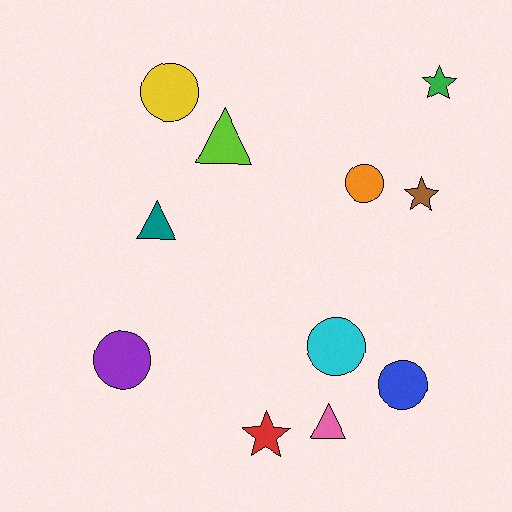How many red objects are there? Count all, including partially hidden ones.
There is 1 red object.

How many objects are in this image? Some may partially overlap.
There are 11 objects.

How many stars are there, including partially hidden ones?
There are 3 stars.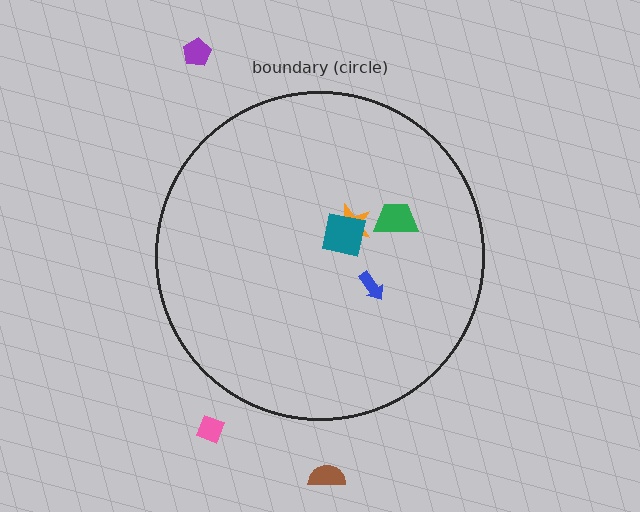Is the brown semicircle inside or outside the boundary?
Outside.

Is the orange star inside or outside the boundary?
Inside.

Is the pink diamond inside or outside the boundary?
Outside.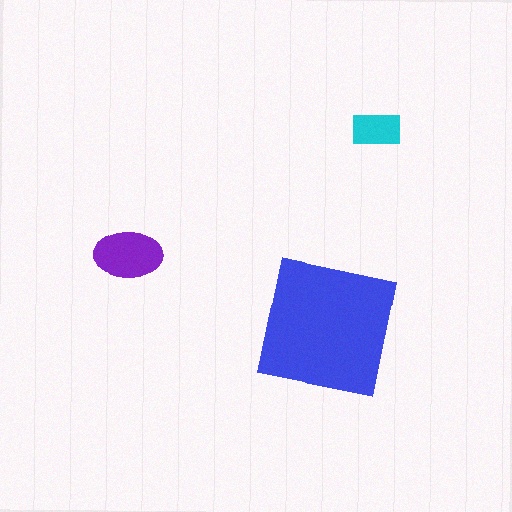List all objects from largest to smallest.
The blue square, the purple ellipse, the cyan rectangle.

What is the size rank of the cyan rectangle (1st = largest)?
3rd.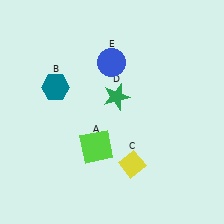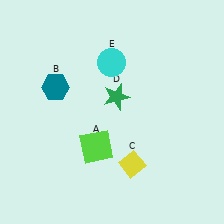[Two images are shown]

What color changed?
The circle (E) changed from blue in Image 1 to cyan in Image 2.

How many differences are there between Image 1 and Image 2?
There is 1 difference between the two images.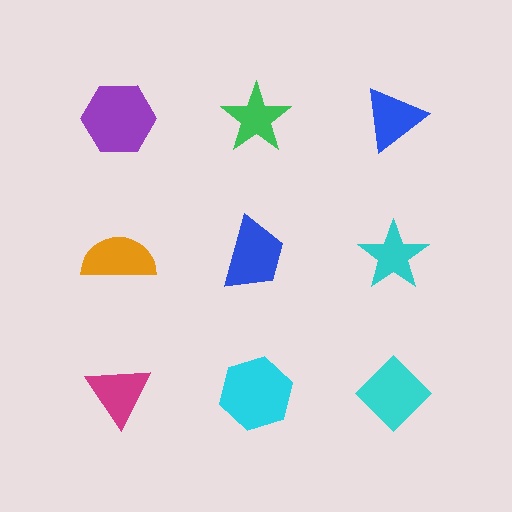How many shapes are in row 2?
3 shapes.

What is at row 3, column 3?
A cyan diamond.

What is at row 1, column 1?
A purple hexagon.